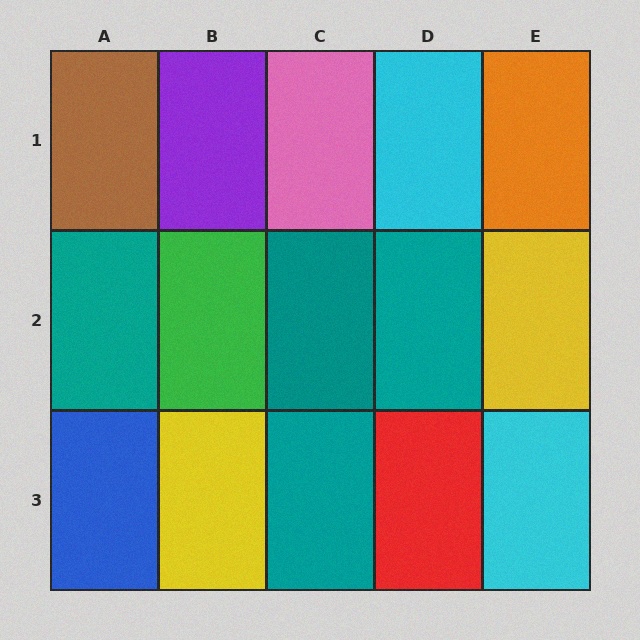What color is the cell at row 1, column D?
Cyan.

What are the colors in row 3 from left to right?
Blue, yellow, teal, red, cyan.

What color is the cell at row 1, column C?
Pink.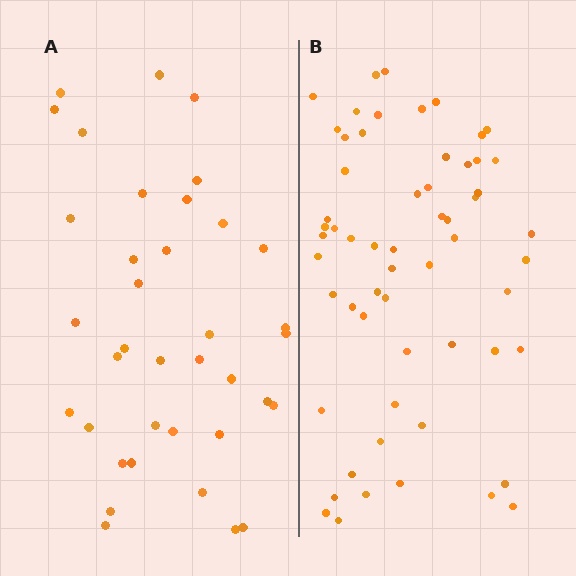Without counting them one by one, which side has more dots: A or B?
Region B (the right region) has more dots.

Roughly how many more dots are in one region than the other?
Region B has approximately 20 more dots than region A.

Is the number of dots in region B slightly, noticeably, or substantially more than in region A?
Region B has substantially more. The ratio is roughly 1.6 to 1.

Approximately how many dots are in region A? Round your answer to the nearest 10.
About 40 dots. (The exact count is 37, which rounds to 40.)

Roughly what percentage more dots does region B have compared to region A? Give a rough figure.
About 60% more.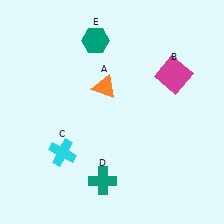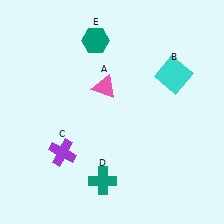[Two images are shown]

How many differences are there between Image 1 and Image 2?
There are 3 differences between the two images.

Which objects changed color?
A changed from orange to pink. B changed from magenta to cyan. C changed from cyan to purple.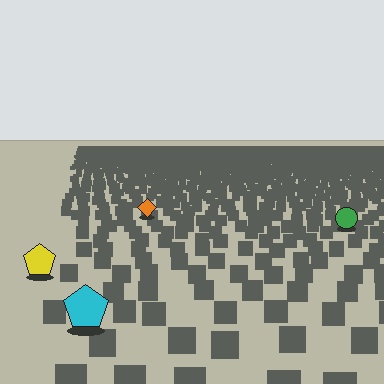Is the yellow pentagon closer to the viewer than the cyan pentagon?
No. The cyan pentagon is closer — you can tell from the texture gradient: the ground texture is coarser near it.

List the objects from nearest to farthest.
From nearest to farthest: the cyan pentagon, the yellow pentagon, the green circle, the orange diamond.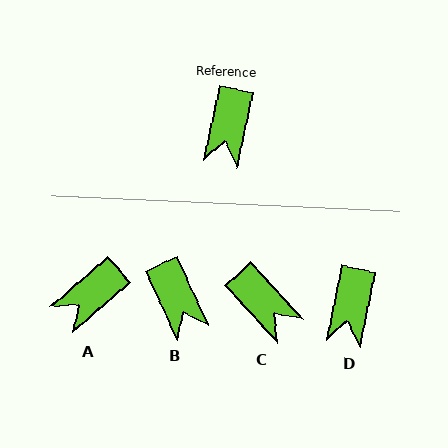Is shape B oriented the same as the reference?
No, it is off by about 37 degrees.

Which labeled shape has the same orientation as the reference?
D.